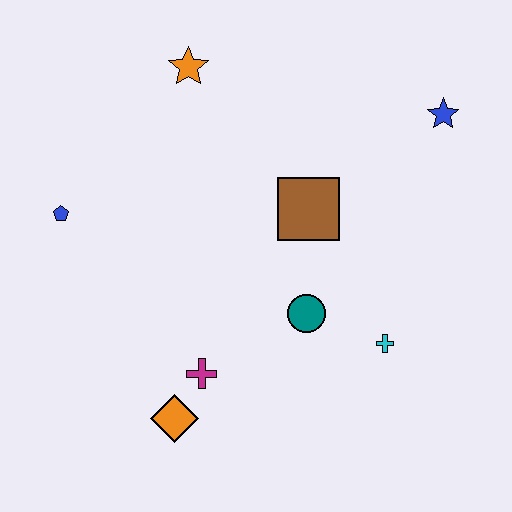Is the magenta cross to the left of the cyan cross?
Yes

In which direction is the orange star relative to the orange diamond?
The orange star is above the orange diamond.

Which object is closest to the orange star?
The brown square is closest to the orange star.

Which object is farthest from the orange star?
The orange diamond is farthest from the orange star.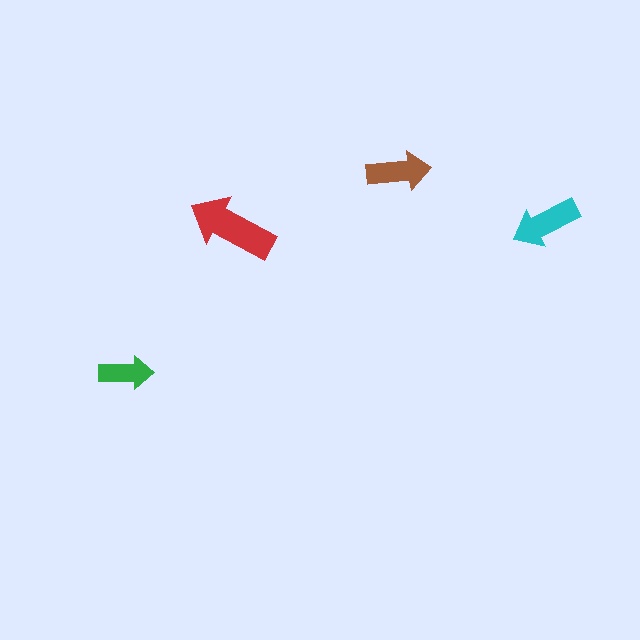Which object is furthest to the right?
The cyan arrow is rightmost.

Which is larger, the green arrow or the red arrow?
The red one.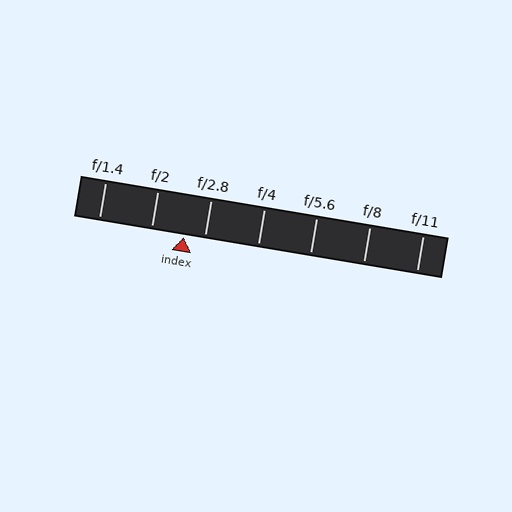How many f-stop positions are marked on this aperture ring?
There are 7 f-stop positions marked.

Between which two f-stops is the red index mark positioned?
The index mark is between f/2 and f/2.8.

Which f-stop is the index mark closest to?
The index mark is closest to f/2.8.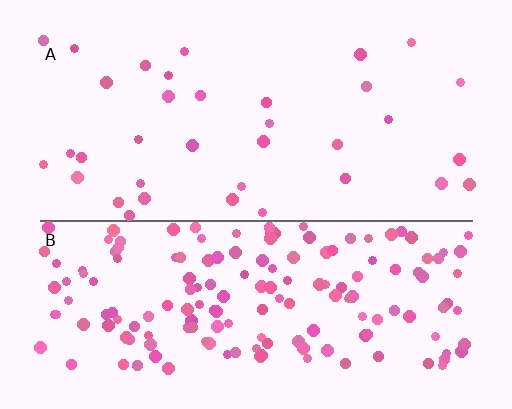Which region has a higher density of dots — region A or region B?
B (the bottom).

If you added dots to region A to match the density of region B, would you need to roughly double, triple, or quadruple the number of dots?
Approximately quadruple.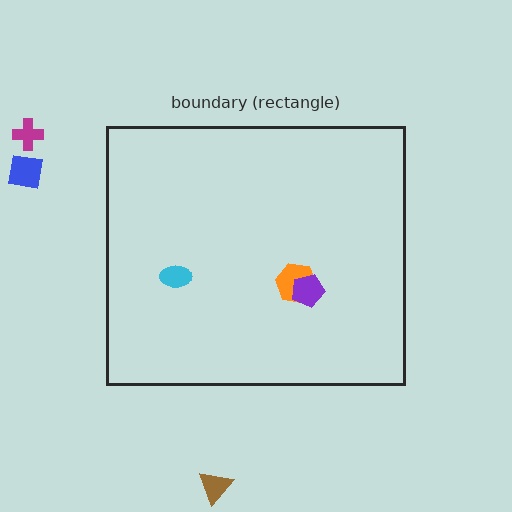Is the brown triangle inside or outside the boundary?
Outside.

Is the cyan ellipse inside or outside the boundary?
Inside.